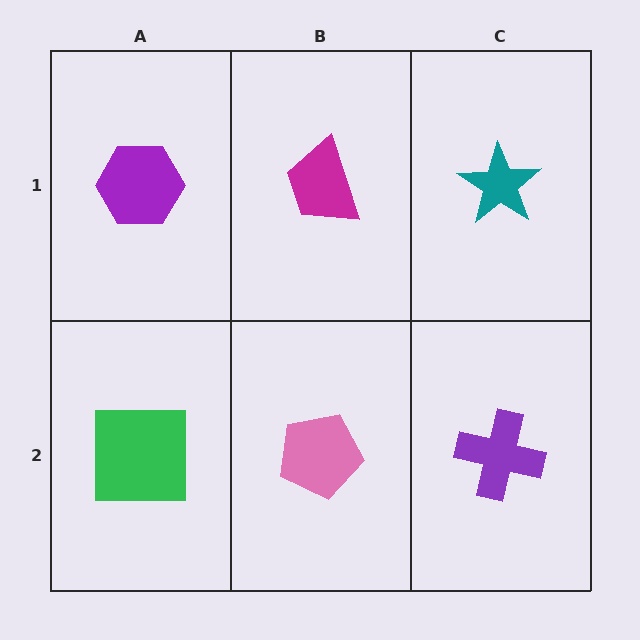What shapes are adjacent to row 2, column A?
A purple hexagon (row 1, column A), a pink pentagon (row 2, column B).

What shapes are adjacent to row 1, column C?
A purple cross (row 2, column C), a magenta trapezoid (row 1, column B).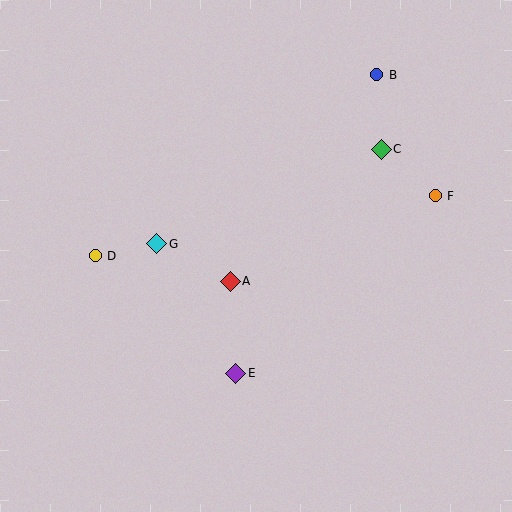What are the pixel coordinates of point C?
Point C is at (381, 149).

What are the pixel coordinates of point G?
Point G is at (157, 244).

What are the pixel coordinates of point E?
Point E is at (236, 373).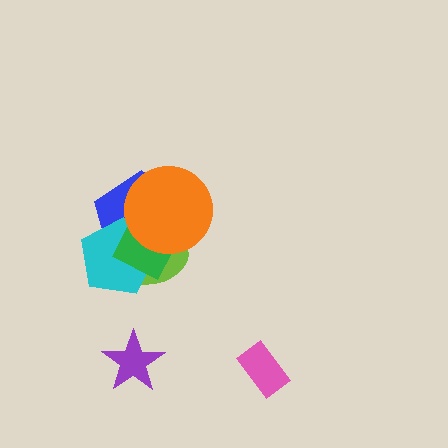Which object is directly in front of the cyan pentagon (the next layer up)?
The green square is directly in front of the cyan pentagon.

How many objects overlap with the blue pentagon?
4 objects overlap with the blue pentagon.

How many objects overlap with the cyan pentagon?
4 objects overlap with the cyan pentagon.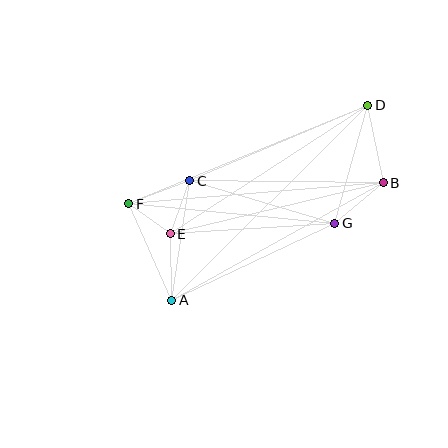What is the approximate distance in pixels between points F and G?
The distance between F and G is approximately 207 pixels.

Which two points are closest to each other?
Points E and F are closest to each other.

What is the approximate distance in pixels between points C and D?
The distance between C and D is approximately 194 pixels.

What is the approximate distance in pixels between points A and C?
The distance between A and C is approximately 121 pixels.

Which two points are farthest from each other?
Points A and D are farthest from each other.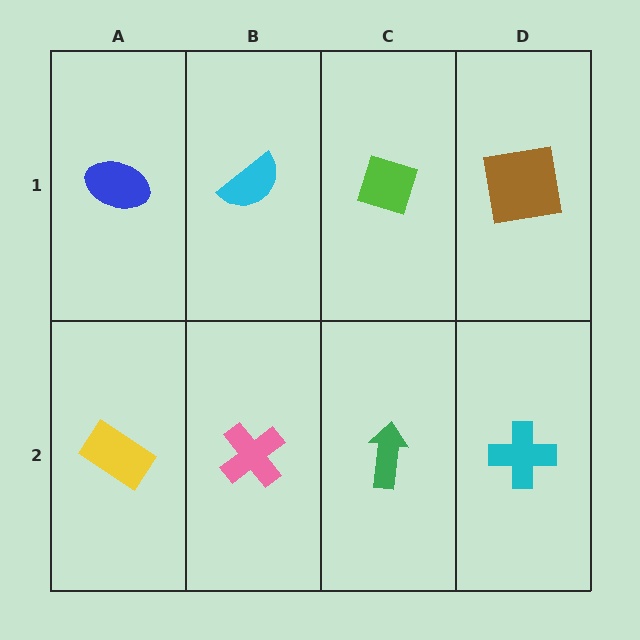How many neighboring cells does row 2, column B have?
3.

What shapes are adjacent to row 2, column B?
A cyan semicircle (row 1, column B), a yellow rectangle (row 2, column A), a green arrow (row 2, column C).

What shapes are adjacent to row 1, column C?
A green arrow (row 2, column C), a cyan semicircle (row 1, column B), a brown square (row 1, column D).